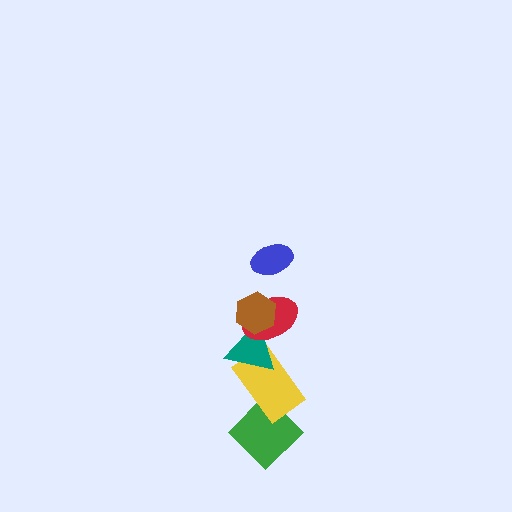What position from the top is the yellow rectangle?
The yellow rectangle is 5th from the top.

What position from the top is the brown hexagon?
The brown hexagon is 2nd from the top.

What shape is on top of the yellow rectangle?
The teal triangle is on top of the yellow rectangle.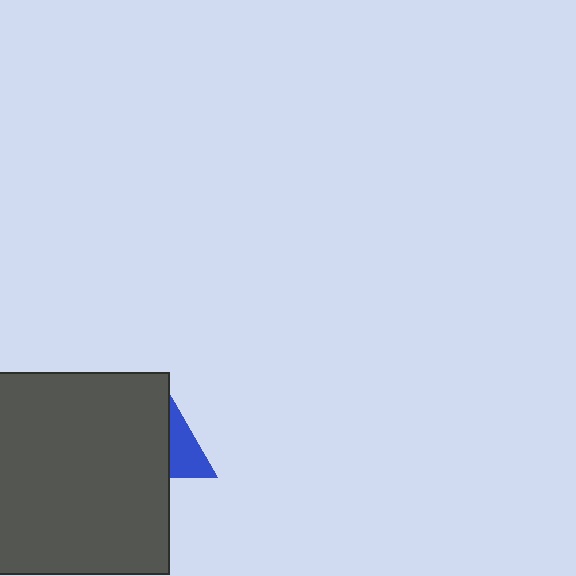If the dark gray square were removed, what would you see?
You would see the complete blue triangle.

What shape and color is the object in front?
The object in front is a dark gray square.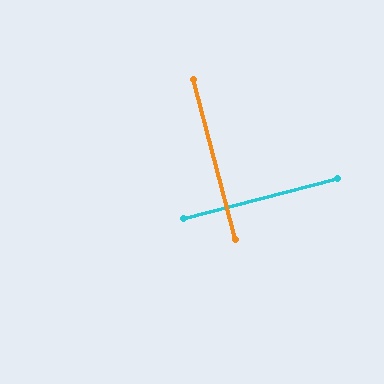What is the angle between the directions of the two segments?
Approximately 90 degrees.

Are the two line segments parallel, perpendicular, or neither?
Perpendicular — they meet at approximately 90°.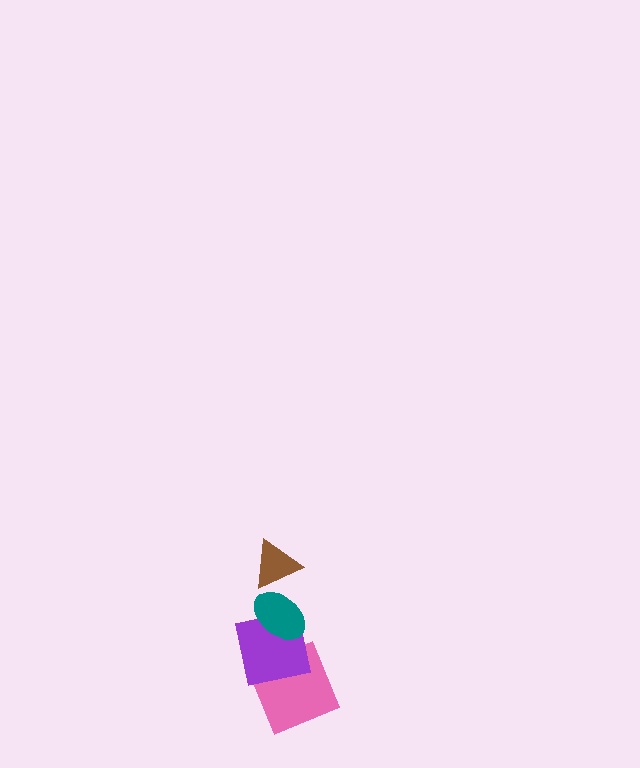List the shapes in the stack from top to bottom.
From top to bottom: the brown triangle, the teal ellipse, the purple square, the pink square.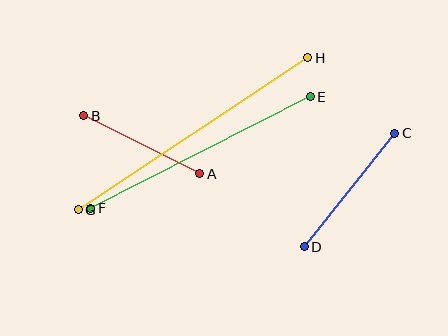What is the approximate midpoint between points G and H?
The midpoint is at approximately (193, 134) pixels.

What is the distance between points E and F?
The distance is approximately 246 pixels.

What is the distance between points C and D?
The distance is approximately 146 pixels.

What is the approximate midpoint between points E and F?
The midpoint is at approximately (200, 153) pixels.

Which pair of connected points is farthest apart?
Points G and H are farthest apart.